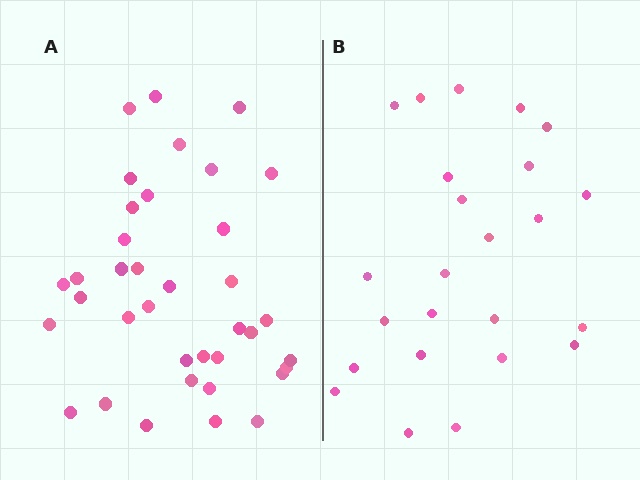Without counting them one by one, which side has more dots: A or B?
Region A (the left region) has more dots.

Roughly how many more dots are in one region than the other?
Region A has approximately 15 more dots than region B.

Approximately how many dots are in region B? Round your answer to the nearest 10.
About 20 dots. (The exact count is 24, which rounds to 20.)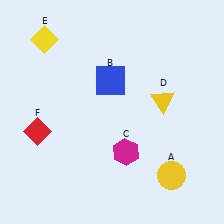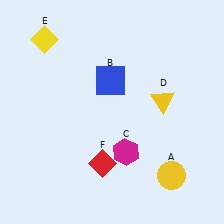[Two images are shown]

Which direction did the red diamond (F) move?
The red diamond (F) moved right.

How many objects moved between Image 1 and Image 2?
1 object moved between the two images.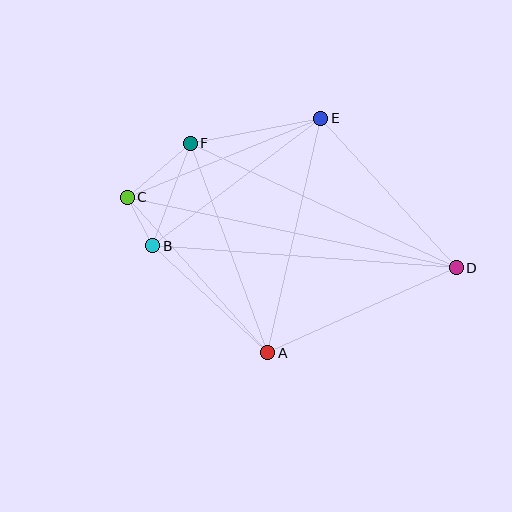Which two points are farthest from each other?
Points C and D are farthest from each other.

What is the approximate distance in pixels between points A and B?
The distance between A and B is approximately 157 pixels.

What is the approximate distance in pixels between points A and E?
The distance between A and E is approximately 240 pixels.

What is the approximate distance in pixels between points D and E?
The distance between D and E is approximately 202 pixels.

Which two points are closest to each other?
Points B and C are closest to each other.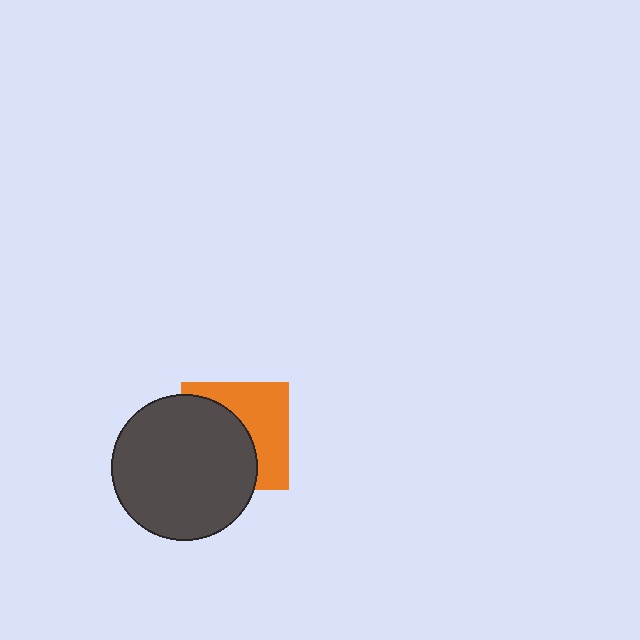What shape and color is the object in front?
The object in front is a dark gray circle.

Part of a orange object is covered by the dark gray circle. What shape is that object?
It is a square.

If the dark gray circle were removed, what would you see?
You would see the complete orange square.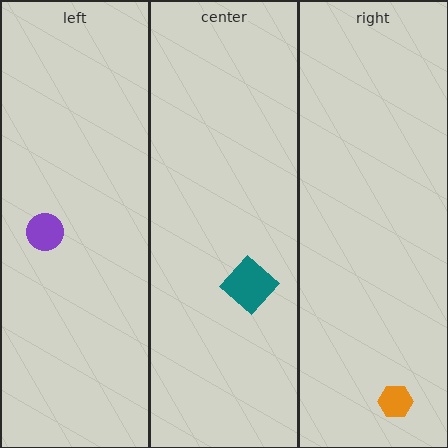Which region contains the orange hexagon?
The right region.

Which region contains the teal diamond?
The center region.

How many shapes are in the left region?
1.